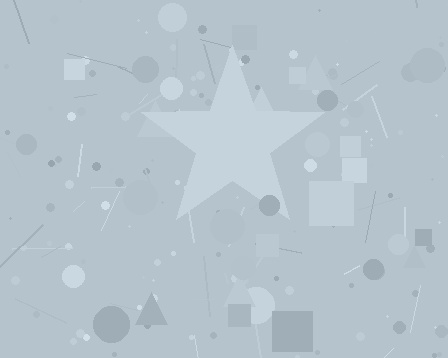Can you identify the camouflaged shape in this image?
The camouflaged shape is a star.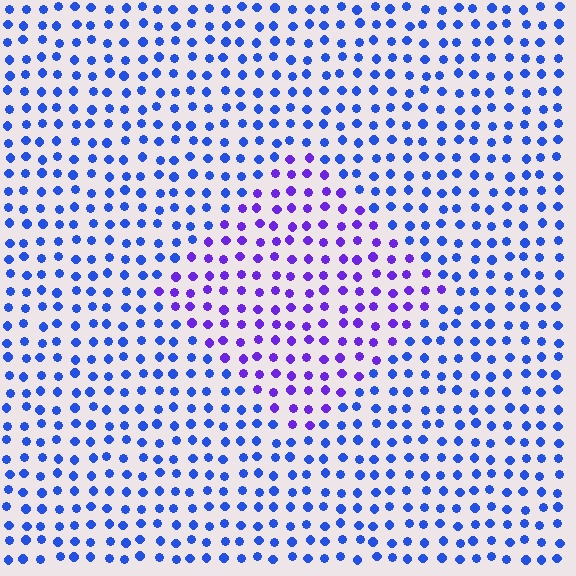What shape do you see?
I see a diamond.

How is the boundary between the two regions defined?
The boundary is defined purely by a slight shift in hue (about 38 degrees). Spacing, size, and orientation are identical on both sides.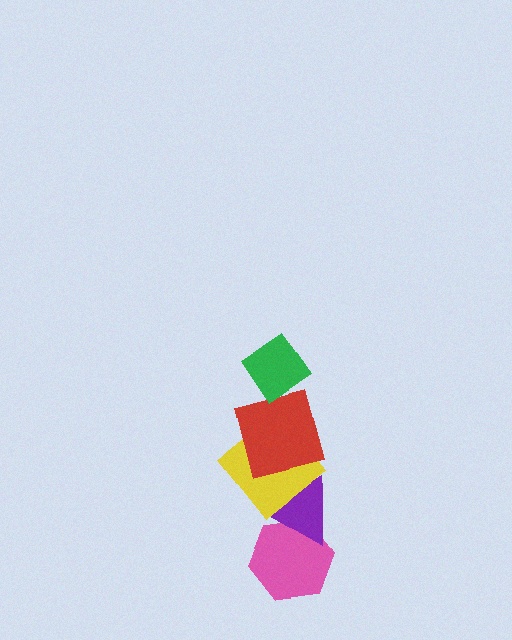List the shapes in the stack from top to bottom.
From top to bottom: the green diamond, the red square, the yellow diamond, the purple triangle, the pink hexagon.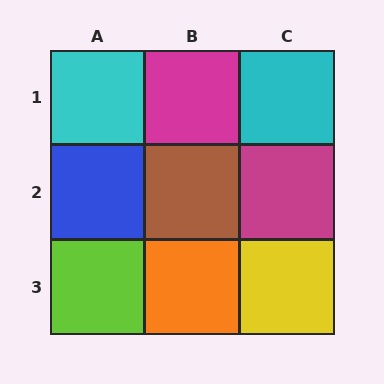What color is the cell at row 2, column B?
Brown.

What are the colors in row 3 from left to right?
Lime, orange, yellow.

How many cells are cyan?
2 cells are cyan.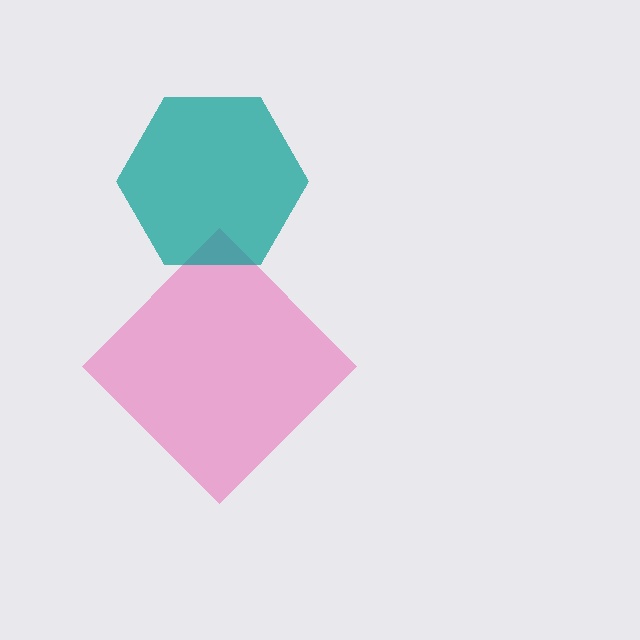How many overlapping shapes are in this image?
There are 2 overlapping shapes in the image.